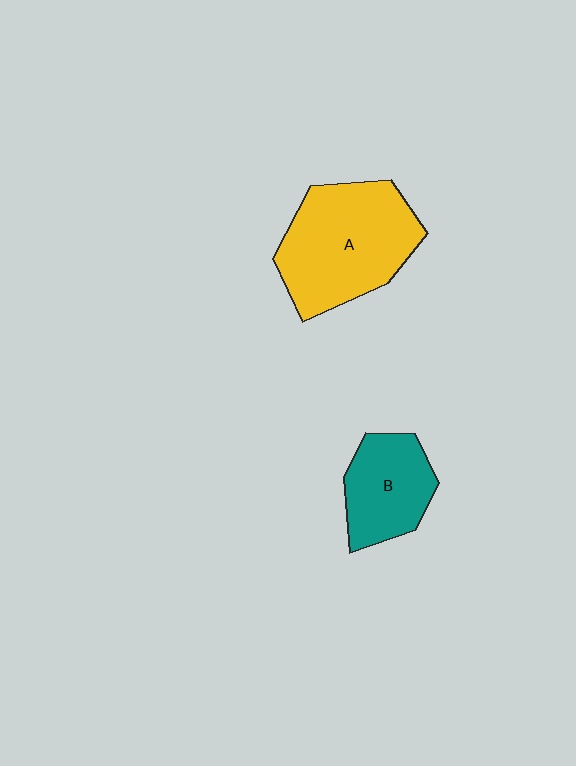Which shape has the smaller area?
Shape B (teal).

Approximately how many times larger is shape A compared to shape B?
Approximately 1.7 times.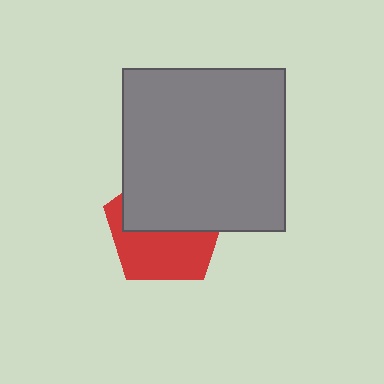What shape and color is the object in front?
The object in front is a gray square.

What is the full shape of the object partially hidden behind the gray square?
The partially hidden object is a red pentagon.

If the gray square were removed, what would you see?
You would see the complete red pentagon.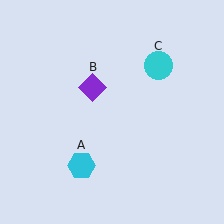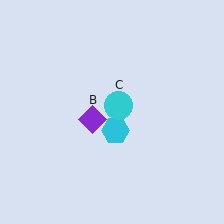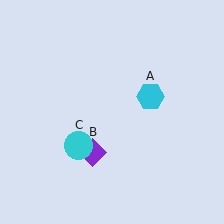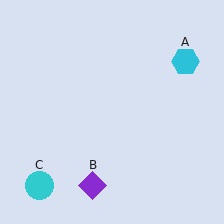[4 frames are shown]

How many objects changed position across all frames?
3 objects changed position: cyan hexagon (object A), purple diamond (object B), cyan circle (object C).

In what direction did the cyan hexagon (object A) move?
The cyan hexagon (object A) moved up and to the right.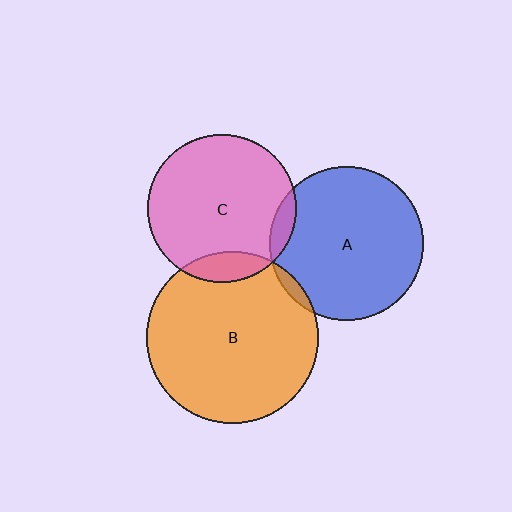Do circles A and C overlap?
Yes.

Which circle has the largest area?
Circle B (orange).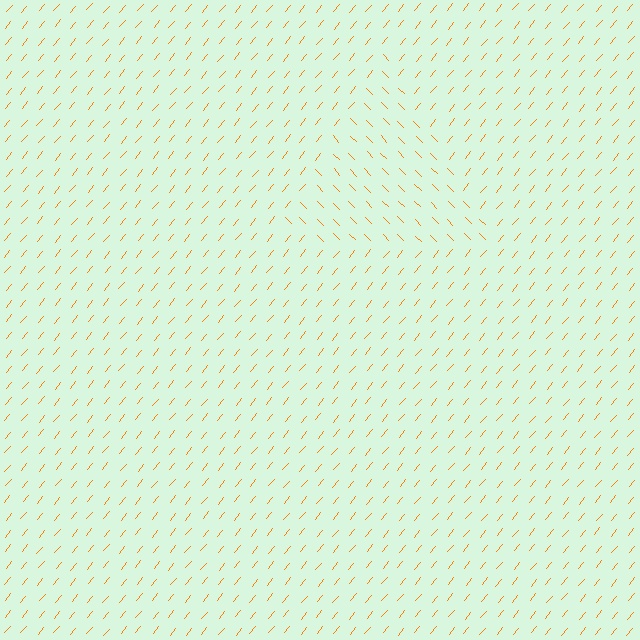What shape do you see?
I see a triangle.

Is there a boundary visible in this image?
Yes, there is a texture boundary formed by a change in line orientation.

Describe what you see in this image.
The image is filled with small orange line segments. A triangle region in the image has lines oriented differently from the surrounding lines, creating a visible texture boundary.